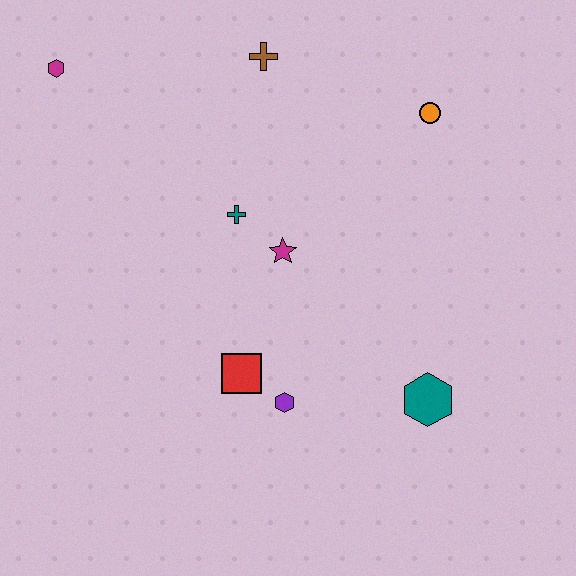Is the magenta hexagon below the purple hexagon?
No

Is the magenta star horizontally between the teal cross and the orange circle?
Yes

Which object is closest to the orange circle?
The brown cross is closest to the orange circle.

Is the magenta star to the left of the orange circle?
Yes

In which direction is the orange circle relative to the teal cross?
The orange circle is to the right of the teal cross.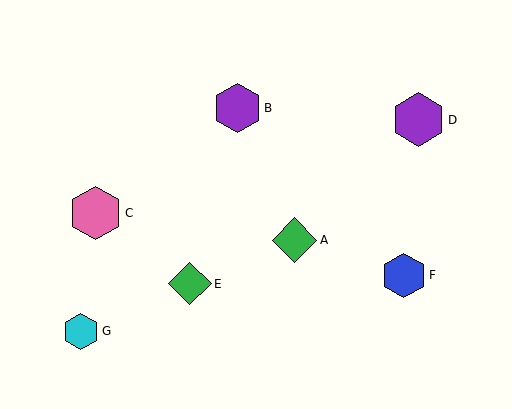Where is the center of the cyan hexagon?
The center of the cyan hexagon is at (81, 331).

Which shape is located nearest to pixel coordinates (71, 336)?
The cyan hexagon (labeled G) at (81, 331) is nearest to that location.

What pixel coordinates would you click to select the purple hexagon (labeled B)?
Click at (237, 108) to select the purple hexagon B.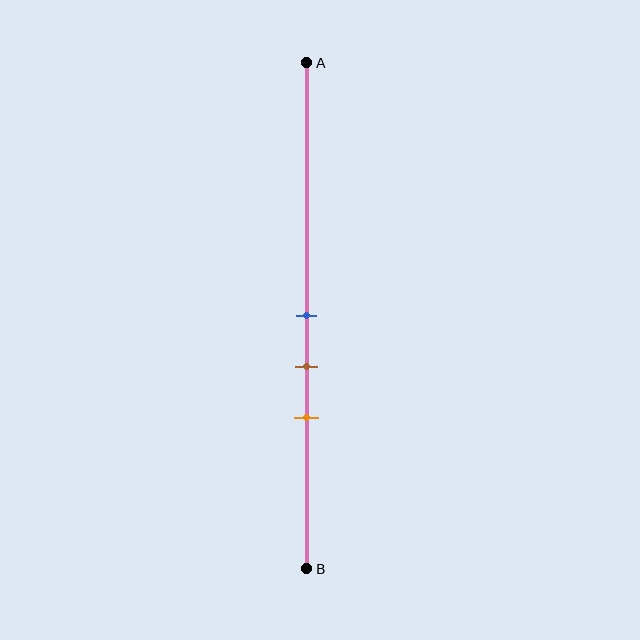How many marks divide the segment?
There are 3 marks dividing the segment.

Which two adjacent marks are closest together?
The blue and brown marks are the closest adjacent pair.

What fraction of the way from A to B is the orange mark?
The orange mark is approximately 70% (0.7) of the way from A to B.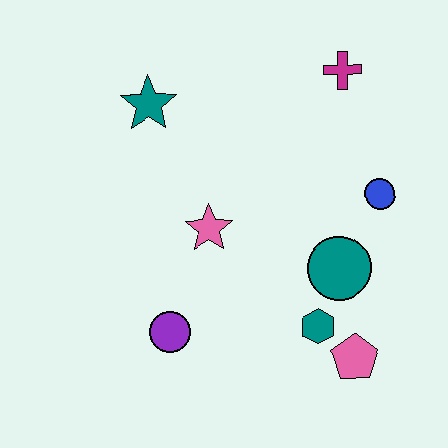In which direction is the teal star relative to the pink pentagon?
The teal star is above the pink pentagon.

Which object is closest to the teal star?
The pink star is closest to the teal star.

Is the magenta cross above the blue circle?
Yes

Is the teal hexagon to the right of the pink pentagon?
No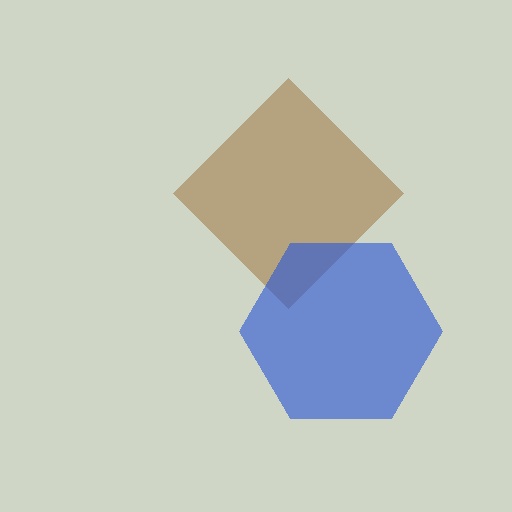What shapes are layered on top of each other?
The layered shapes are: a brown diamond, a blue hexagon.